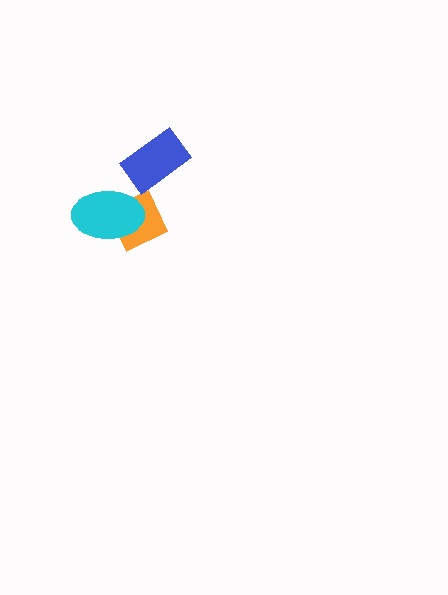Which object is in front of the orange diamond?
The cyan ellipse is in front of the orange diamond.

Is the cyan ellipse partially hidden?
No, no other shape covers it.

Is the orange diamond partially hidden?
Yes, it is partially covered by another shape.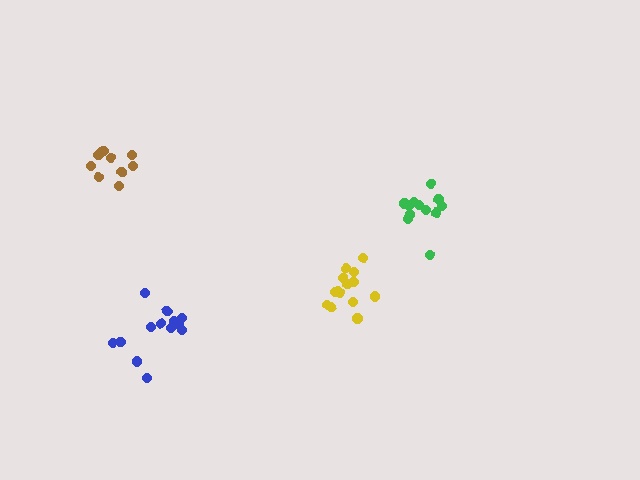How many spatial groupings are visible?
There are 4 spatial groupings.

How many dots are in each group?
Group 1: 10 dots, Group 2: 15 dots, Group 3: 12 dots, Group 4: 13 dots (50 total).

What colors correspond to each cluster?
The clusters are colored: brown, yellow, green, blue.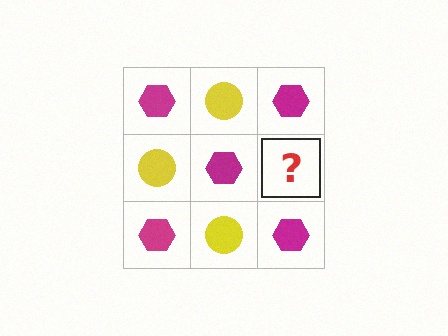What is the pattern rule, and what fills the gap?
The rule is that it alternates magenta hexagon and yellow circle in a checkerboard pattern. The gap should be filled with a yellow circle.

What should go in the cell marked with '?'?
The missing cell should contain a yellow circle.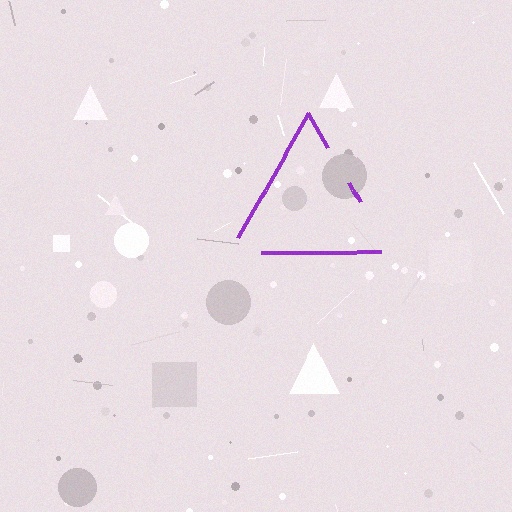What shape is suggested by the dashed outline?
The dashed outline suggests a triangle.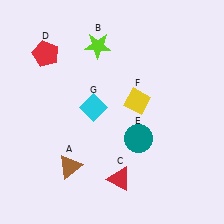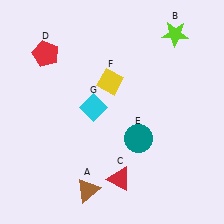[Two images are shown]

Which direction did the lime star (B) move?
The lime star (B) moved right.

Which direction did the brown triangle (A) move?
The brown triangle (A) moved down.